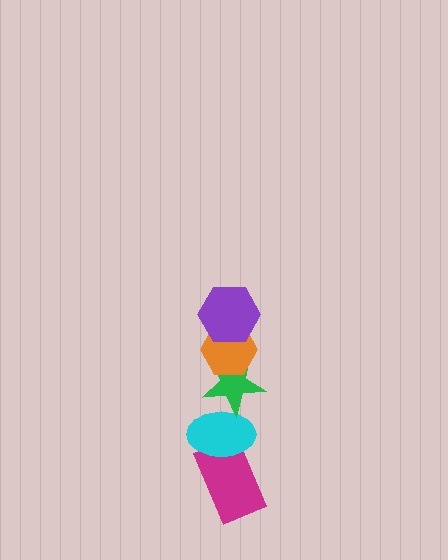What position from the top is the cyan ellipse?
The cyan ellipse is 4th from the top.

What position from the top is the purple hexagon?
The purple hexagon is 1st from the top.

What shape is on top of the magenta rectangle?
The cyan ellipse is on top of the magenta rectangle.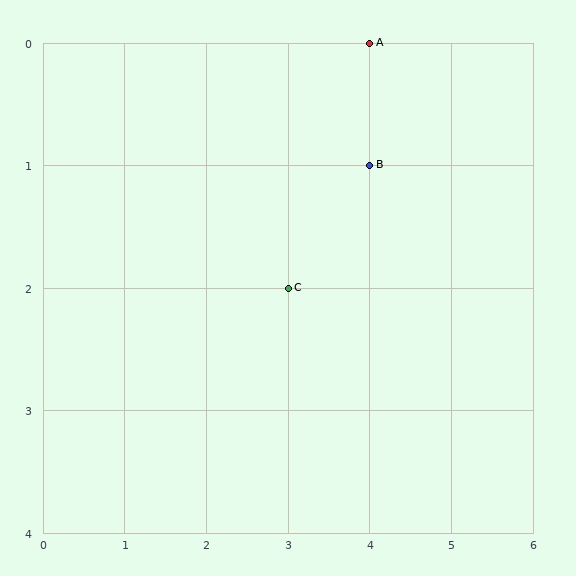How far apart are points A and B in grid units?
Points A and B are 1 row apart.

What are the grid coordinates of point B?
Point B is at grid coordinates (4, 1).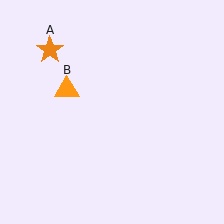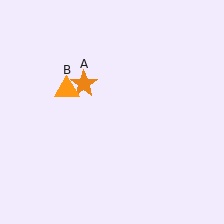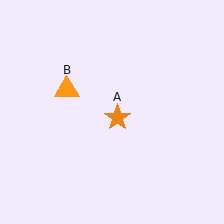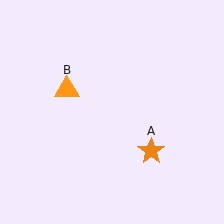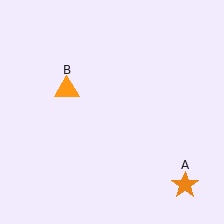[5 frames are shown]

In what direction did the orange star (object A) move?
The orange star (object A) moved down and to the right.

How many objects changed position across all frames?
1 object changed position: orange star (object A).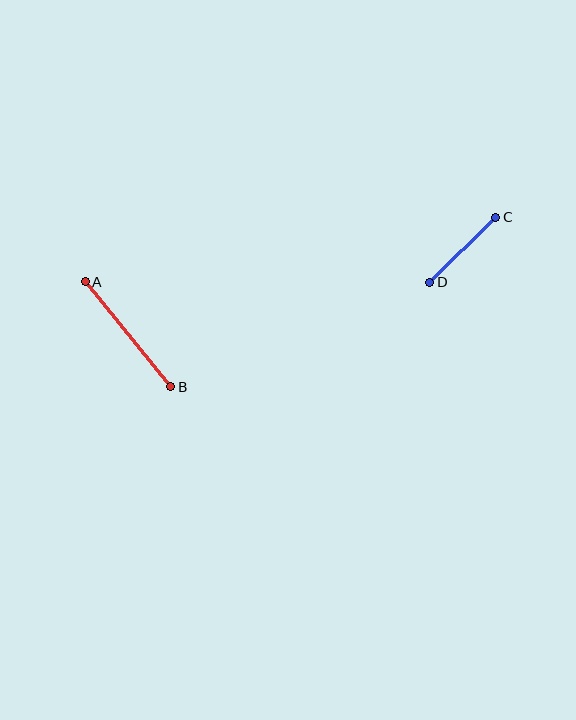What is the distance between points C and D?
The distance is approximately 93 pixels.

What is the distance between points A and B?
The distance is approximately 135 pixels.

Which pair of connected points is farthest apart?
Points A and B are farthest apart.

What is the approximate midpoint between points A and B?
The midpoint is at approximately (128, 334) pixels.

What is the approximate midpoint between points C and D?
The midpoint is at approximately (463, 250) pixels.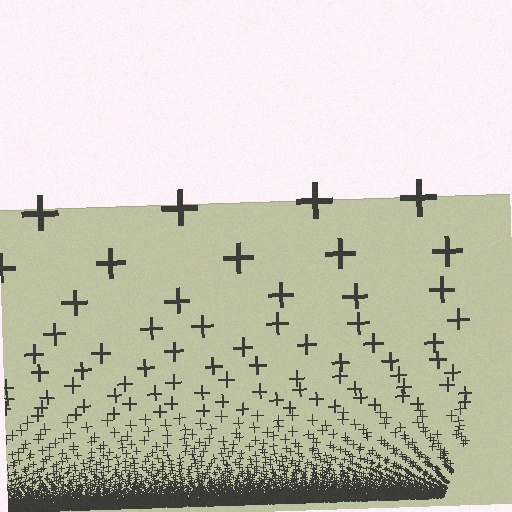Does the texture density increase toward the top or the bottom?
Density increases toward the bottom.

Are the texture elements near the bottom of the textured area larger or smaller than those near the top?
Smaller. The gradient is inverted — elements near the bottom are smaller and denser.